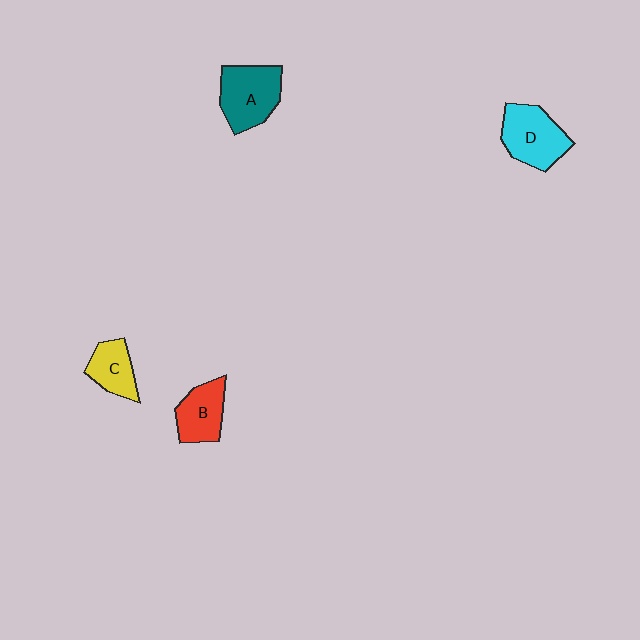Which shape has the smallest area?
Shape C (yellow).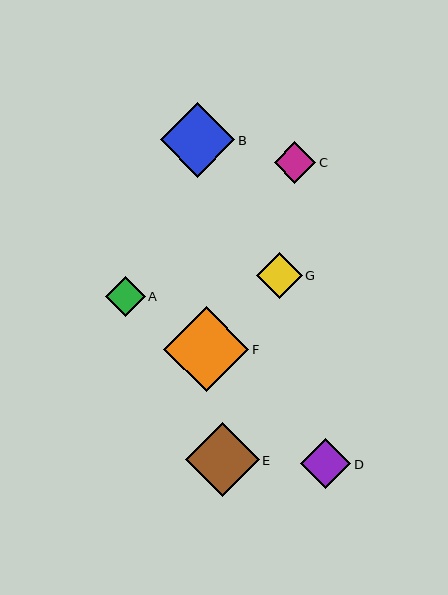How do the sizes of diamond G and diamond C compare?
Diamond G and diamond C are approximately the same size.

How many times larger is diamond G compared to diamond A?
Diamond G is approximately 1.1 times the size of diamond A.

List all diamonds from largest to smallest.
From largest to smallest: F, B, E, D, G, C, A.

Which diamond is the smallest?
Diamond A is the smallest with a size of approximately 40 pixels.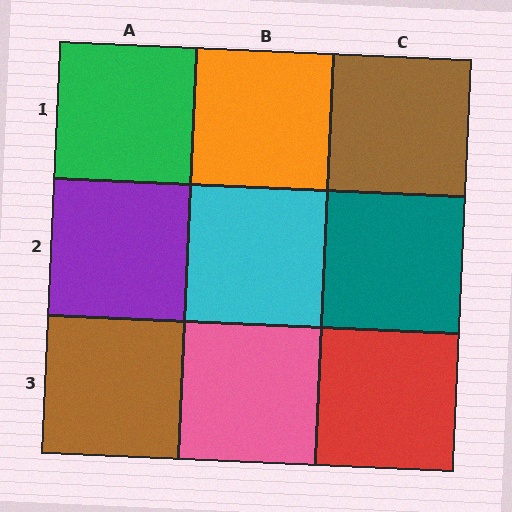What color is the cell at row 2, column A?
Purple.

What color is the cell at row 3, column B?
Pink.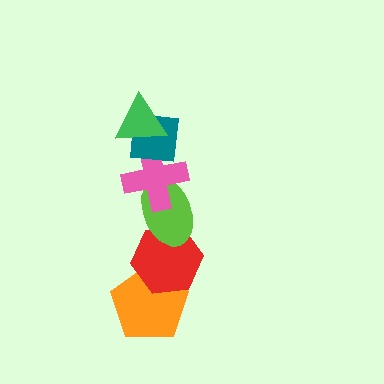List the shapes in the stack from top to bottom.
From top to bottom: the green triangle, the teal square, the pink cross, the lime ellipse, the red hexagon, the orange pentagon.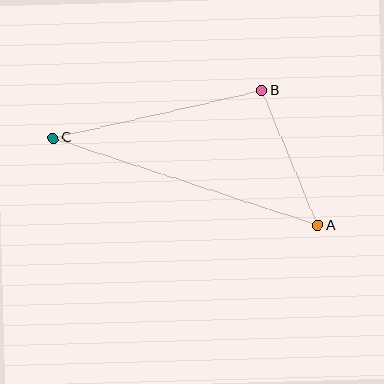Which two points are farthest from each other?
Points A and C are farthest from each other.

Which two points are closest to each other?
Points A and B are closest to each other.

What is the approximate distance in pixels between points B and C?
The distance between B and C is approximately 214 pixels.